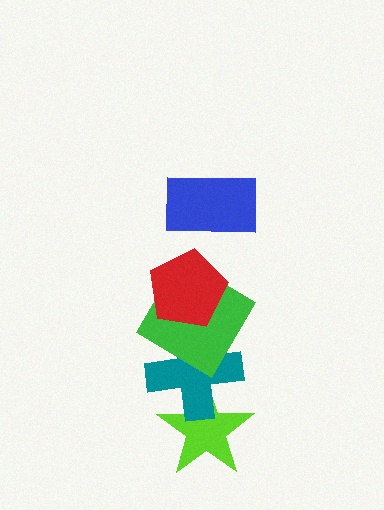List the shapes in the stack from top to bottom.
From top to bottom: the blue rectangle, the red pentagon, the green diamond, the teal cross, the lime star.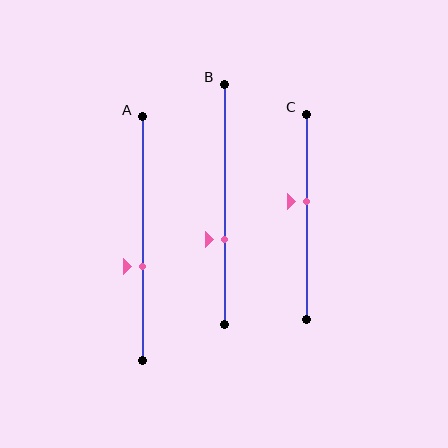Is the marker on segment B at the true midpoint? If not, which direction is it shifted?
No, the marker on segment B is shifted downward by about 14% of the segment length.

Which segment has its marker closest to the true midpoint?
Segment C has its marker closest to the true midpoint.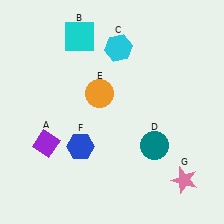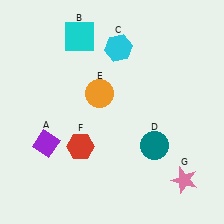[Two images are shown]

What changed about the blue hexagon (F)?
In Image 1, F is blue. In Image 2, it changed to red.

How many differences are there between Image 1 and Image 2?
There is 1 difference between the two images.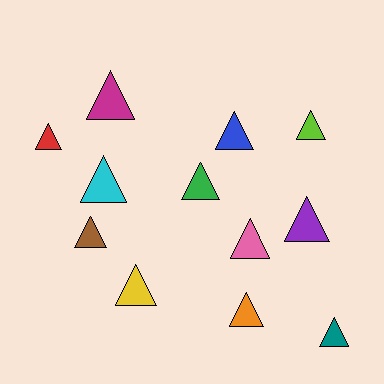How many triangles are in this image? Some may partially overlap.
There are 12 triangles.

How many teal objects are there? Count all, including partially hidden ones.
There is 1 teal object.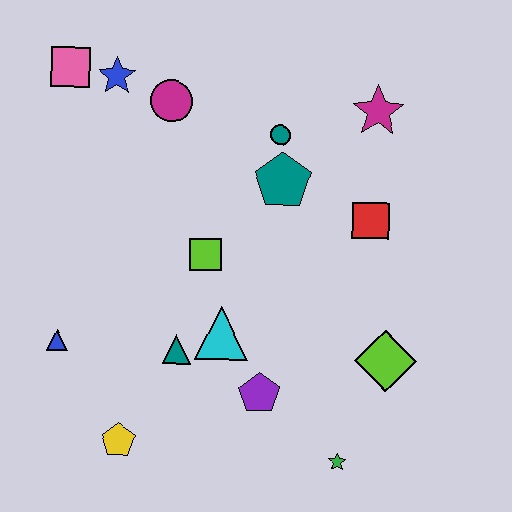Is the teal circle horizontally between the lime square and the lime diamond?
Yes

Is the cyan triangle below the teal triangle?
No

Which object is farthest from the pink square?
The green star is farthest from the pink square.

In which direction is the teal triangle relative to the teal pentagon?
The teal triangle is below the teal pentagon.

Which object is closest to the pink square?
The blue star is closest to the pink square.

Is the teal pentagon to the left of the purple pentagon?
No